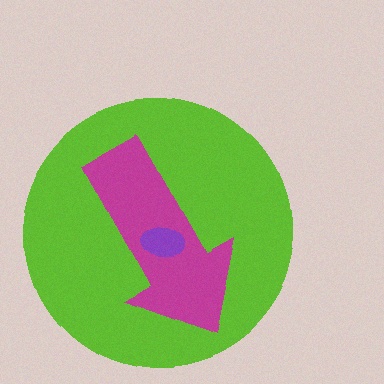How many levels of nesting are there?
3.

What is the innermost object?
The purple ellipse.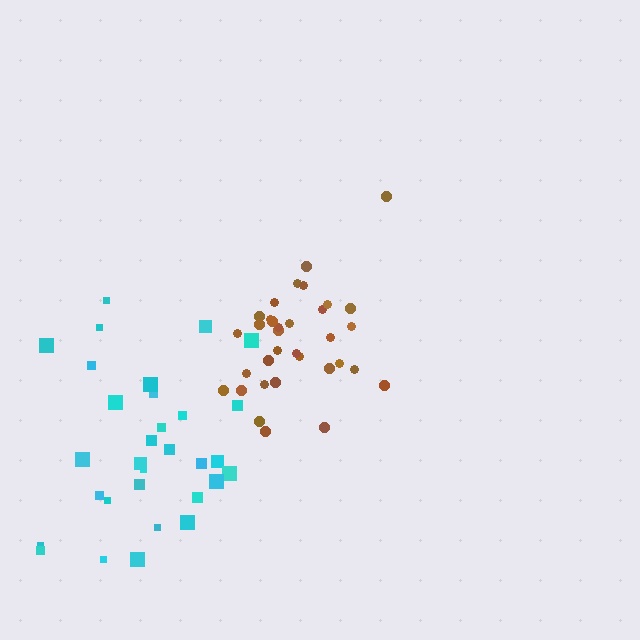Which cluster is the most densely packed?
Brown.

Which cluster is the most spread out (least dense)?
Cyan.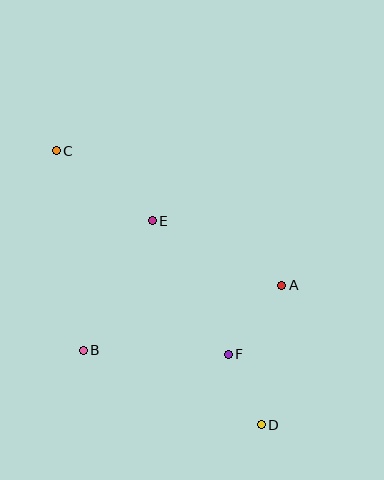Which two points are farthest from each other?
Points C and D are farthest from each other.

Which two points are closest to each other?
Points D and F are closest to each other.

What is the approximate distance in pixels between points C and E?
The distance between C and E is approximately 119 pixels.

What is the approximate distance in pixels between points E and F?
The distance between E and F is approximately 153 pixels.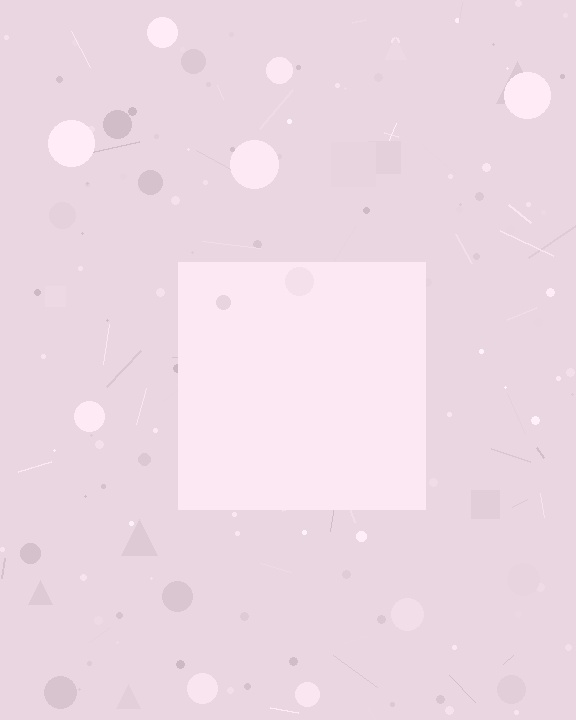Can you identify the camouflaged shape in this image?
The camouflaged shape is a square.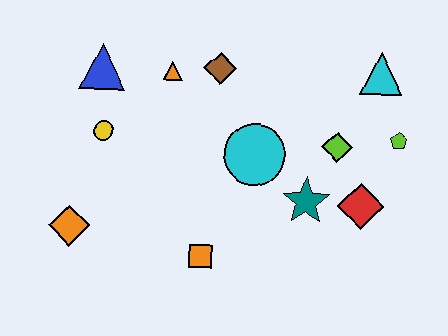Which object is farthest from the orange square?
The cyan triangle is farthest from the orange square.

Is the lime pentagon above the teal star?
Yes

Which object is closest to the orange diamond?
The yellow circle is closest to the orange diamond.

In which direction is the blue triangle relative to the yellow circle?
The blue triangle is above the yellow circle.